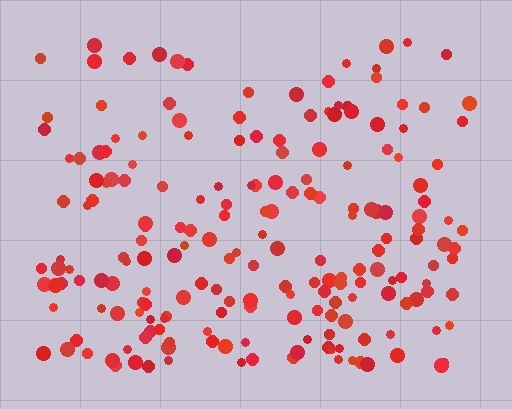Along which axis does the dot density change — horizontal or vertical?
Vertical.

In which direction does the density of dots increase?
From top to bottom, with the bottom side densest.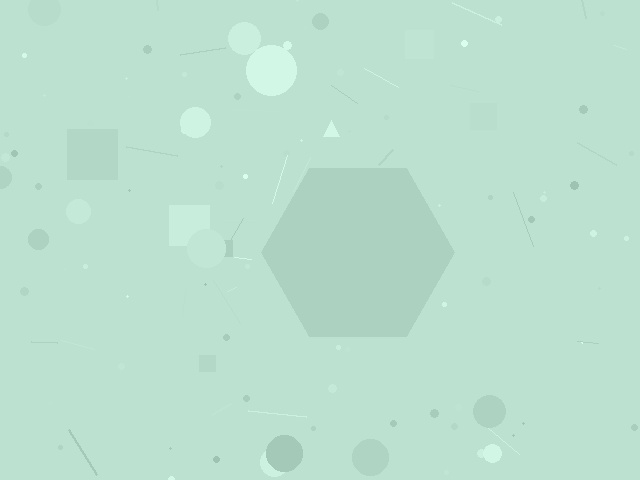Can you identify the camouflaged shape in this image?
The camouflaged shape is a hexagon.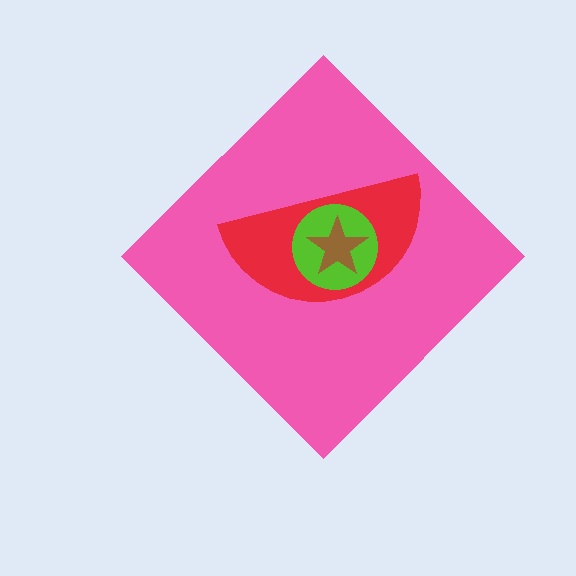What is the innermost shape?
The brown star.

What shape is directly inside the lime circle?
The brown star.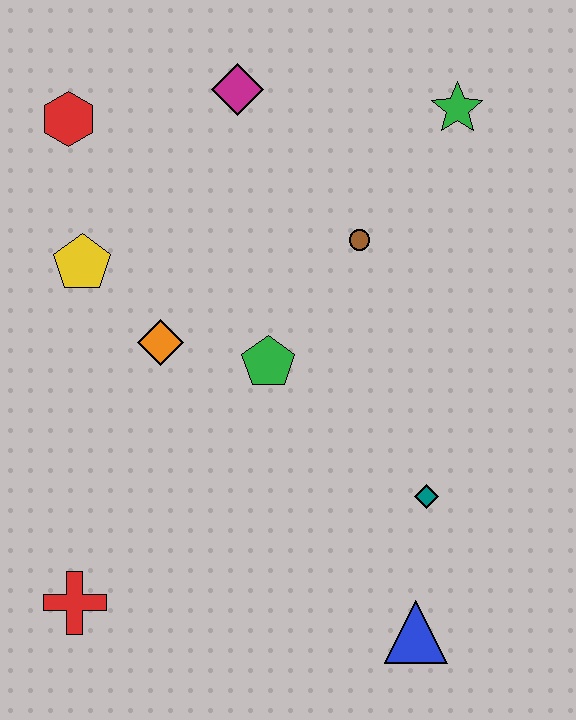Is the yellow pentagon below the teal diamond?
No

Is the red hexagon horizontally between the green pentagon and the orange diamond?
No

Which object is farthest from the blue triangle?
The red hexagon is farthest from the blue triangle.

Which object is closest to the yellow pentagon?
The orange diamond is closest to the yellow pentagon.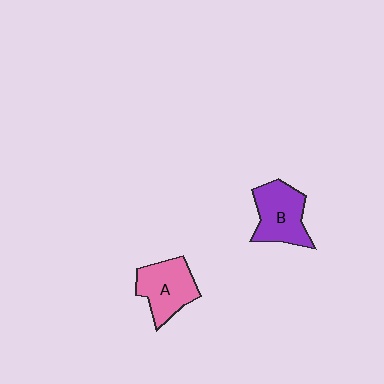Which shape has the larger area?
Shape B (purple).